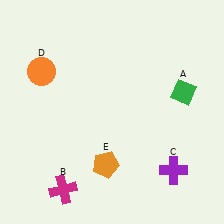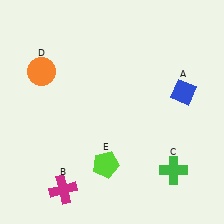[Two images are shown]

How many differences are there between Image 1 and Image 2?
There are 3 differences between the two images.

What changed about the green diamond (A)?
In Image 1, A is green. In Image 2, it changed to blue.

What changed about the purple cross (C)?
In Image 1, C is purple. In Image 2, it changed to green.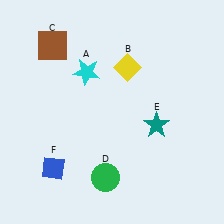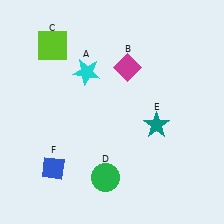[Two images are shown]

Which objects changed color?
B changed from yellow to magenta. C changed from brown to lime.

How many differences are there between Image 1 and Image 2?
There are 2 differences between the two images.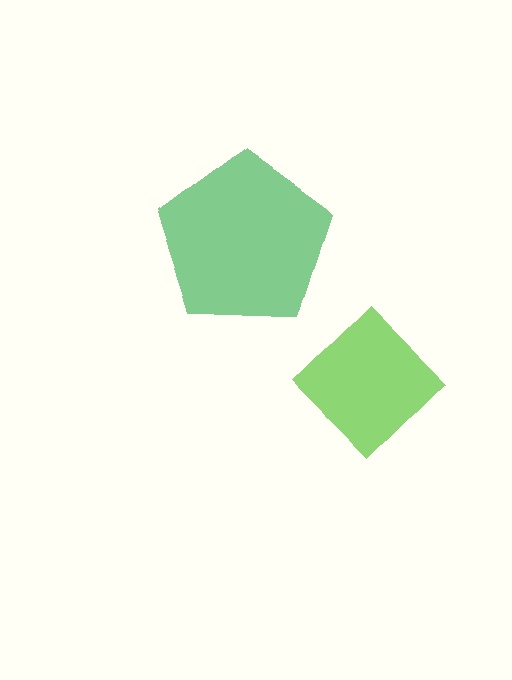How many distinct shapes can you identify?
There are 2 distinct shapes: a lime diamond, a green pentagon.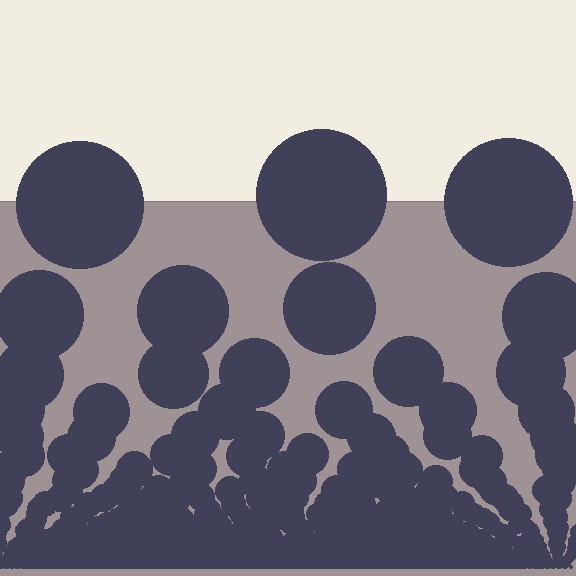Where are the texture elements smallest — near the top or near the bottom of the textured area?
Near the bottom.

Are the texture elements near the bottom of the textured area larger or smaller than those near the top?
Smaller. The gradient is inverted — elements near the bottom are smaller and denser.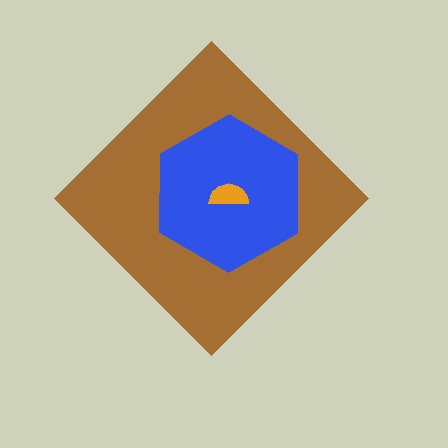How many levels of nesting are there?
3.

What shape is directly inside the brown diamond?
The blue hexagon.